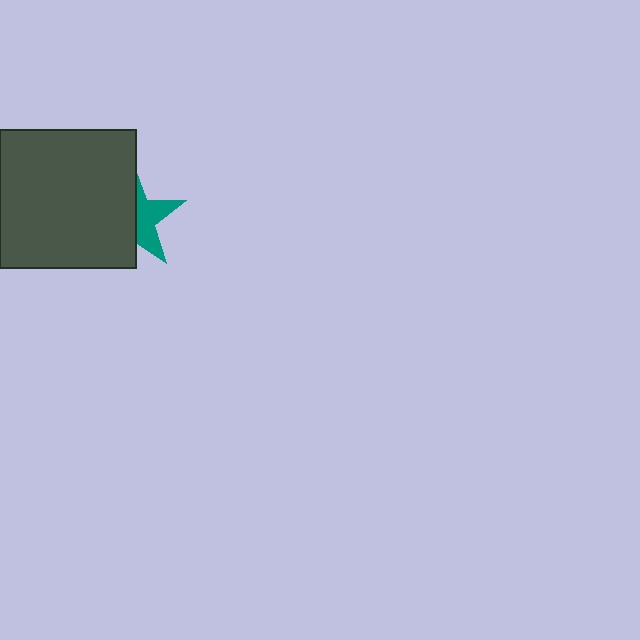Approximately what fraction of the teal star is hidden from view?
Roughly 59% of the teal star is hidden behind the dark gray square.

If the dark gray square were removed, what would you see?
You would see the complete teal star.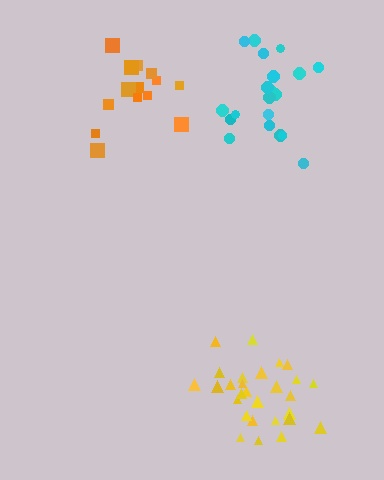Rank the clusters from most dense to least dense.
yellow, cyan, orange.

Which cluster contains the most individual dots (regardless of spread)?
Yellow (28).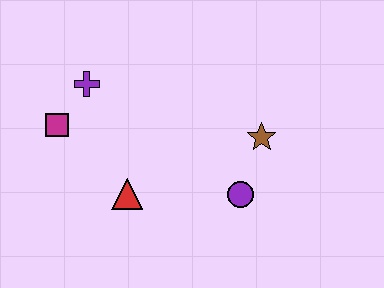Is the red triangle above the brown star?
No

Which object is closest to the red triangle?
The magenta square is closest to the red triangle.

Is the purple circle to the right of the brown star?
No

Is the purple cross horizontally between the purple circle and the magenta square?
Yes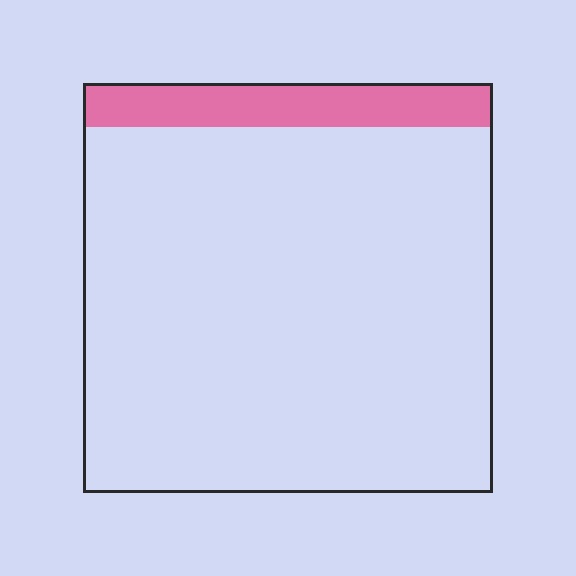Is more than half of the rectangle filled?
No.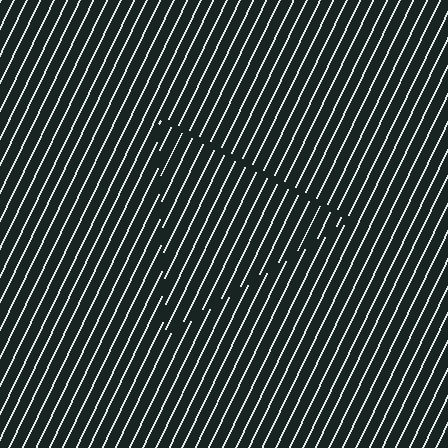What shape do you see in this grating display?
An illusory triangle. The interior of the shape contains the same grating, shifted by half a period — the contour is defined by the phase discontinuity where line-ends from the inner and outer gratings abut.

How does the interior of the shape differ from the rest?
The interior of the shape contains the same grating, shifted by half a period — the contour is defined by the phase discontinuity where line-ends from the inner and outer gratings abut.